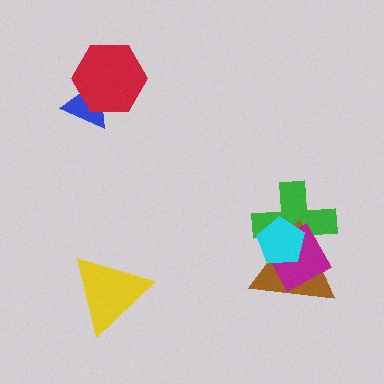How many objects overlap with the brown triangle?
3 objects overlap with the brown triangle.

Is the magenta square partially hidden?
Yes, it is partially covered by another shape.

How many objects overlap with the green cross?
3 objects overlap with the green cross.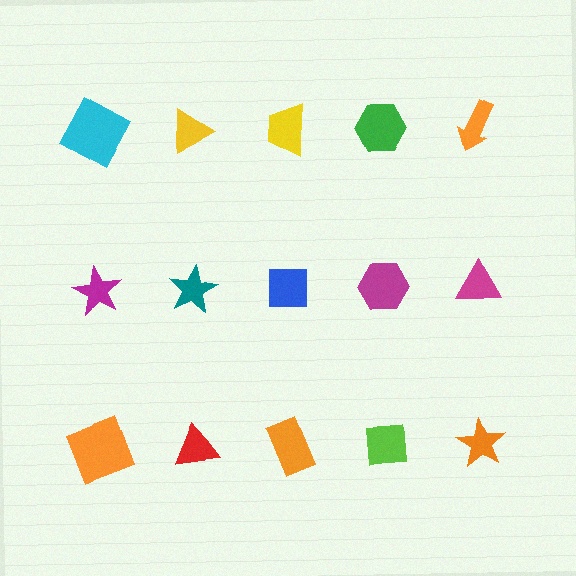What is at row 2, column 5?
A magenta triangle.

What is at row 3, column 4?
A lime square.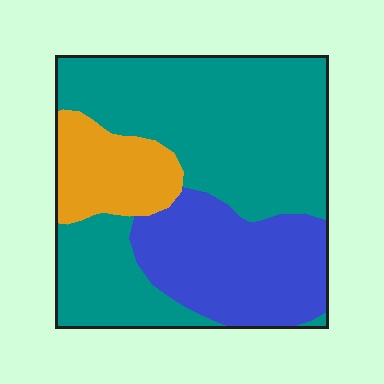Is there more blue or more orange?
Blue.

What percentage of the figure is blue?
Blue takes up about one quarter (1/4) of the figure.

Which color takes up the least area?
Orange, at roughly 15%.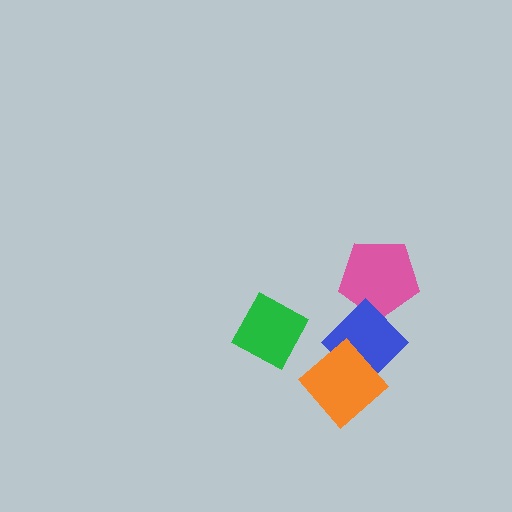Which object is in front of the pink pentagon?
The blue diamond is in front of the pink pentagon.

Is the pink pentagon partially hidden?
Yes, it is partially covered by another shape.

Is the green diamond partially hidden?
No, no other shape covers it.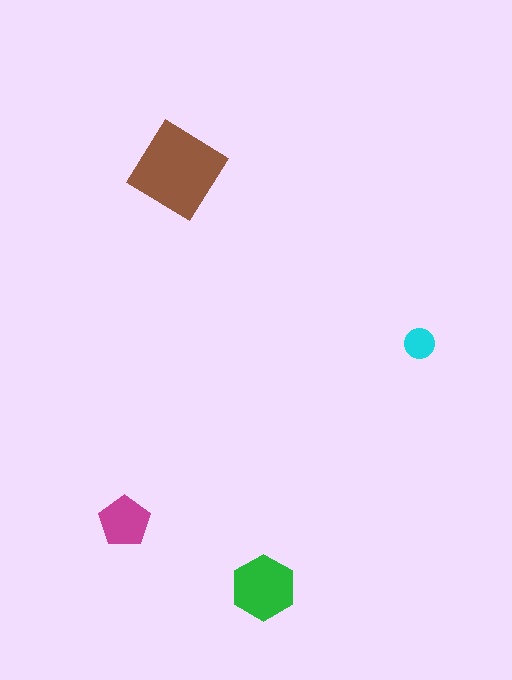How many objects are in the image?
There are 4 objects in the image.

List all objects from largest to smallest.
The brown diamond, the green hexagon, the magenta pentagon, the cyan circle.